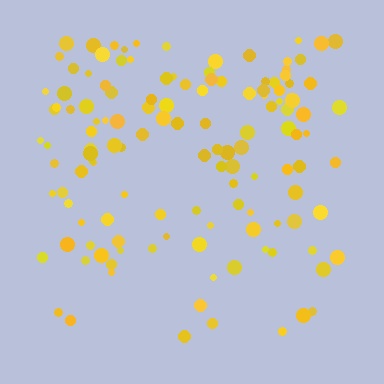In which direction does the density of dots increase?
From bottom to top, with the top side densest.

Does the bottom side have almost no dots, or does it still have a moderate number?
Still a moderate number, just noticeably fewer than the top.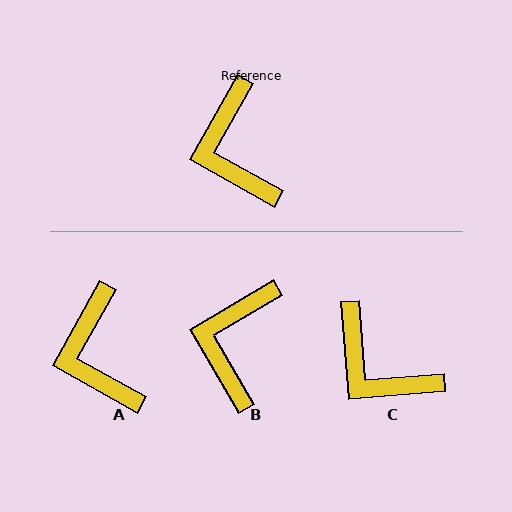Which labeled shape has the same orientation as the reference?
A.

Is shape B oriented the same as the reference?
No, it is off by about 30 degrees.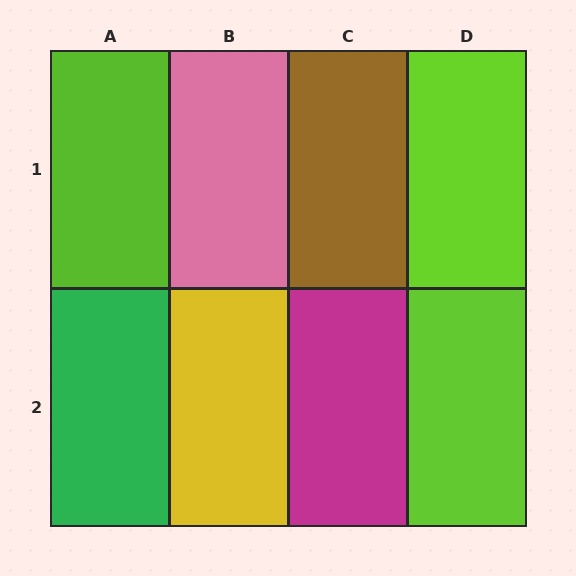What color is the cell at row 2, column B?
Yellow.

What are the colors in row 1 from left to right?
Lime, pink, brown, lime.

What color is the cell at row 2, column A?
Green.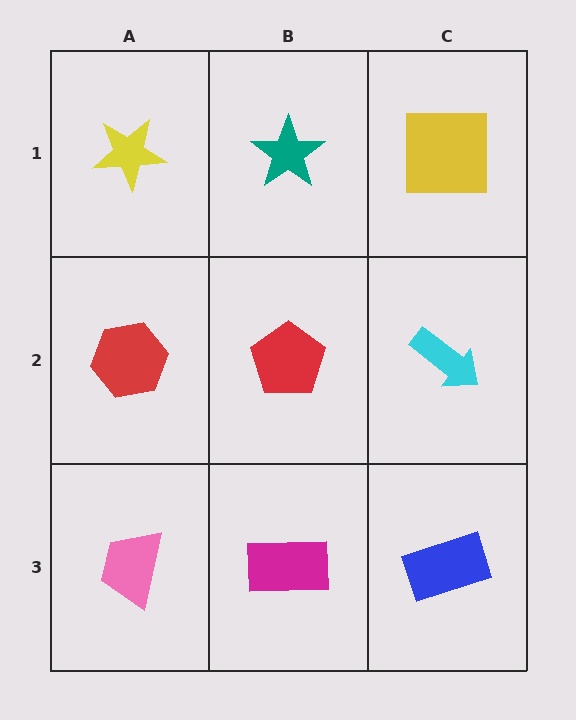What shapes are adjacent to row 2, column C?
A yellow square (row 1, column C), a blue rectangle (row 3, column C), a red pentagon (row 2, column B).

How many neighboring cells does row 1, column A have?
2.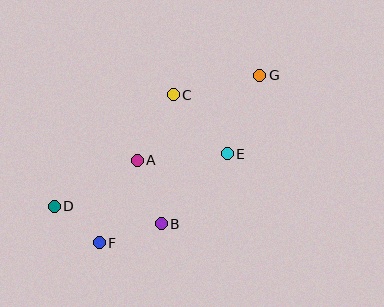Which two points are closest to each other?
Points D and F are closest to each other.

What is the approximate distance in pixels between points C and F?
The distance between C and F is approximately 165 pixels.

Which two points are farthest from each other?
Points D and G are farthest from each other.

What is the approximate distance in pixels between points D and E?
The distance between D and E is approximately 181 pixels.